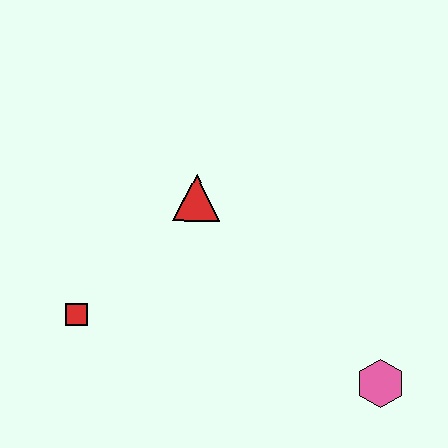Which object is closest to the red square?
The red triangle is closest to the red square.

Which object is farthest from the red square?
The pink hexagon is farthest from the red square.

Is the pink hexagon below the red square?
Yes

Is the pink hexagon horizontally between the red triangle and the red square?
No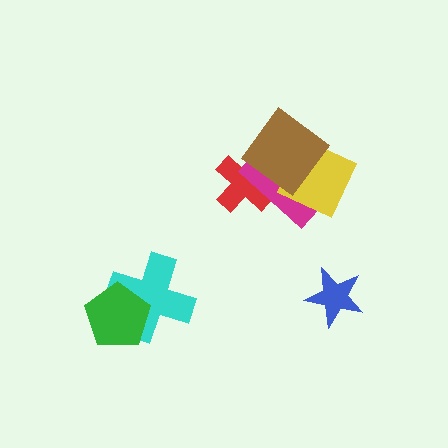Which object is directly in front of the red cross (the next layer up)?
The magenta rectangle is directly in front of the red cross.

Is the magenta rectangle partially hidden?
Yes, it is partially covered by another shape.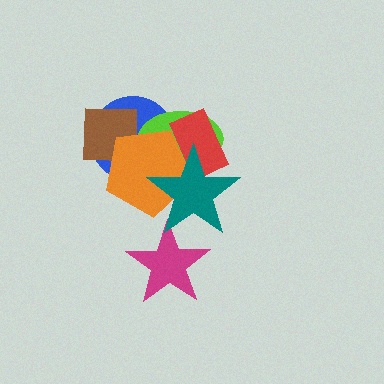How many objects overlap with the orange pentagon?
5 objects overlap with the orange pentagon.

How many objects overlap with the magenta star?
1 object overlaps with the magenta star.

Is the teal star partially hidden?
No, no other shape covers it.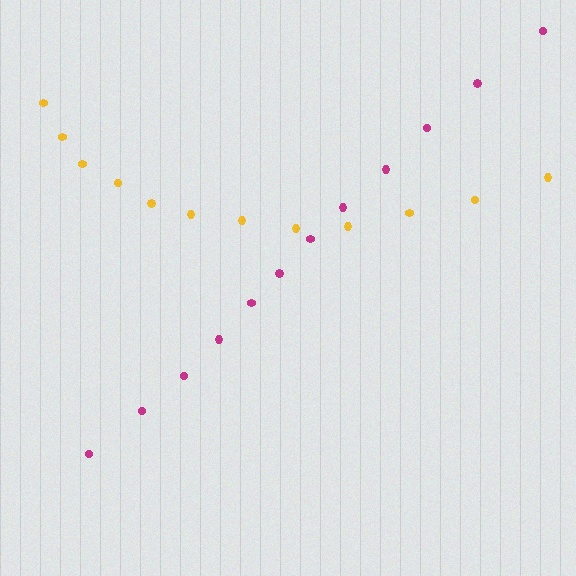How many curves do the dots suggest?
There are 2 distinct paths.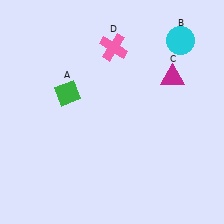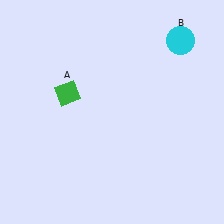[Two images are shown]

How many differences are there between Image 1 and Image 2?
There are 2 differences between the two images.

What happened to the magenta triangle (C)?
The magenta triangle (C) was removed in Image 2. It was in the top-right area of Image 1.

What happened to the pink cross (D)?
The pink cross (D) was removed in Image 2. It was in the top-right area of Image 1.